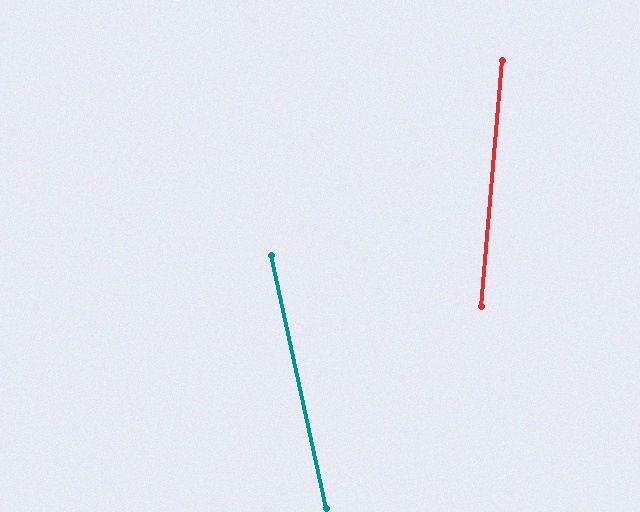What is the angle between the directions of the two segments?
Approximately 17 degrees.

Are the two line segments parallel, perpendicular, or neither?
Neither parallel nor perpendicular — they differ by about 17°.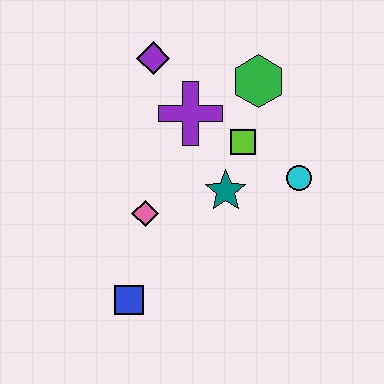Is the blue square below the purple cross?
Yes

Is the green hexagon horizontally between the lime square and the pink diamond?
No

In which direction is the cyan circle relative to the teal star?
The cyan circle is to the right of the teal star.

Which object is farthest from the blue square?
The green hexagon is farthest from the blue square.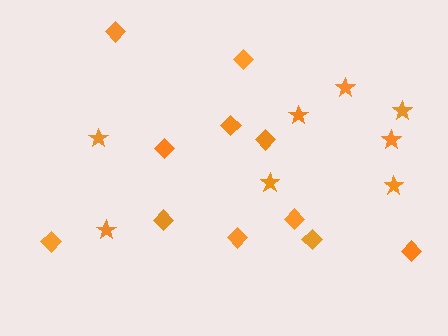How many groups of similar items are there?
There are 2 groups: one group of stars (8) and one group of diamonds (11).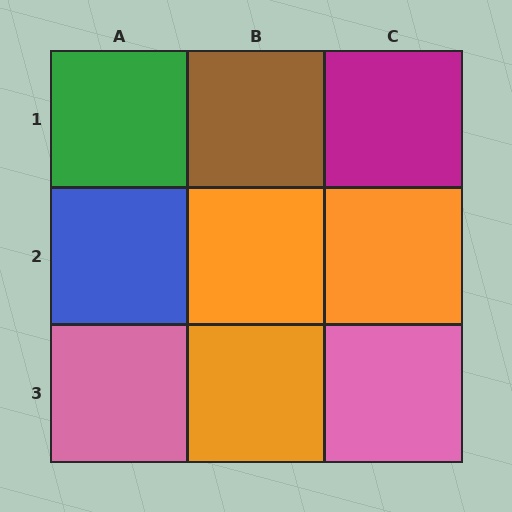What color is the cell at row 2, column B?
Orange.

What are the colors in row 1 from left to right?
Green, brown, magenta.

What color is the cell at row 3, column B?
Orange.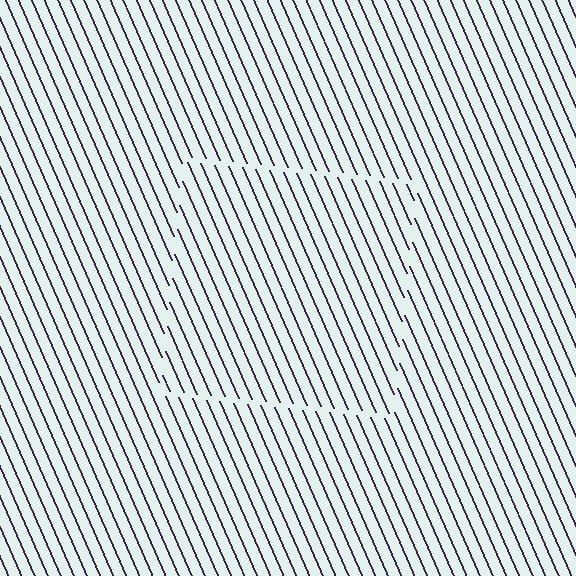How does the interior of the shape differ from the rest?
The interior of the shape contains the same grating, shifted by half a period — the contour is defined by the phase discontinuity where line-ends from the inner and outer gratings abut.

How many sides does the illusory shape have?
4 sides — the line-ends trace a square.